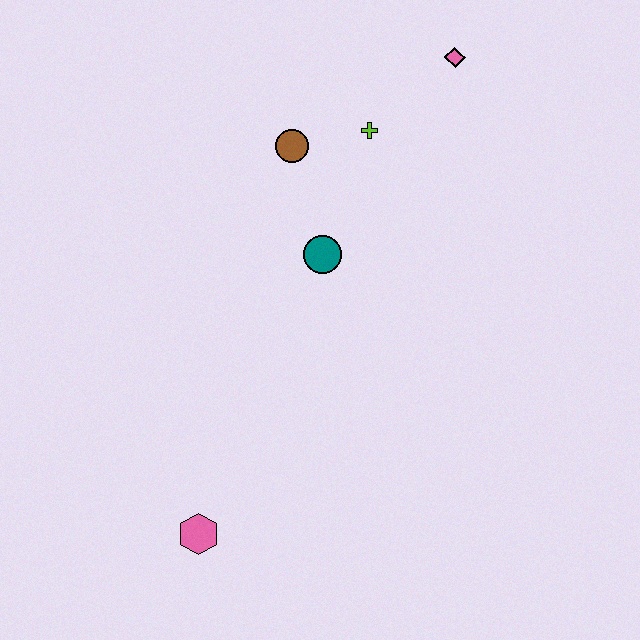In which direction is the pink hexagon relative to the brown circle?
The pink hexagon is below the brown circle.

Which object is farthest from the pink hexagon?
The pink diamond is farthest from the pink hexagon.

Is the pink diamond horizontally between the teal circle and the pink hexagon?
No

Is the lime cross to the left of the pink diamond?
Yes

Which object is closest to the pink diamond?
The lime cross is closest to the pink diamond.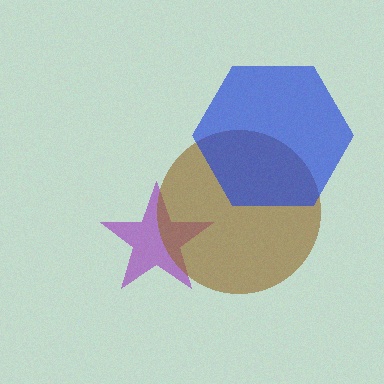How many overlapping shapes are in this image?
There are 3 overlapping shapes in the image.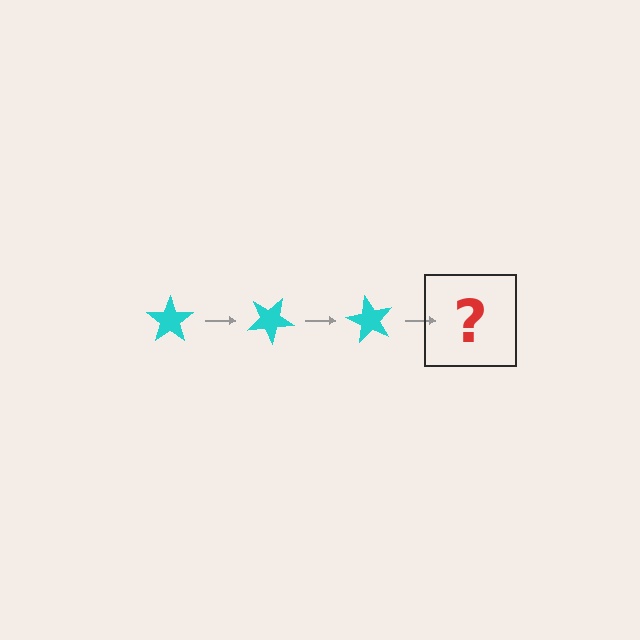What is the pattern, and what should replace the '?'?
The pattern is that the star rotates 30 degrees each step. The '?' should be a cyan star rotated 90 degrees.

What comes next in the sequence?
The next element should be a cyan star rotated 90 degrees.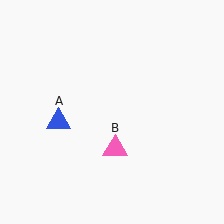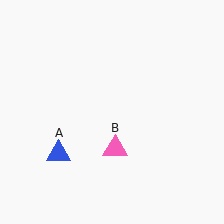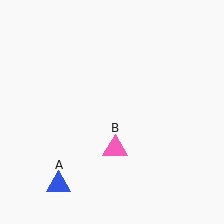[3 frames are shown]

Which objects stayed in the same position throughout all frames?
Pink triangle (object B) remained stationary.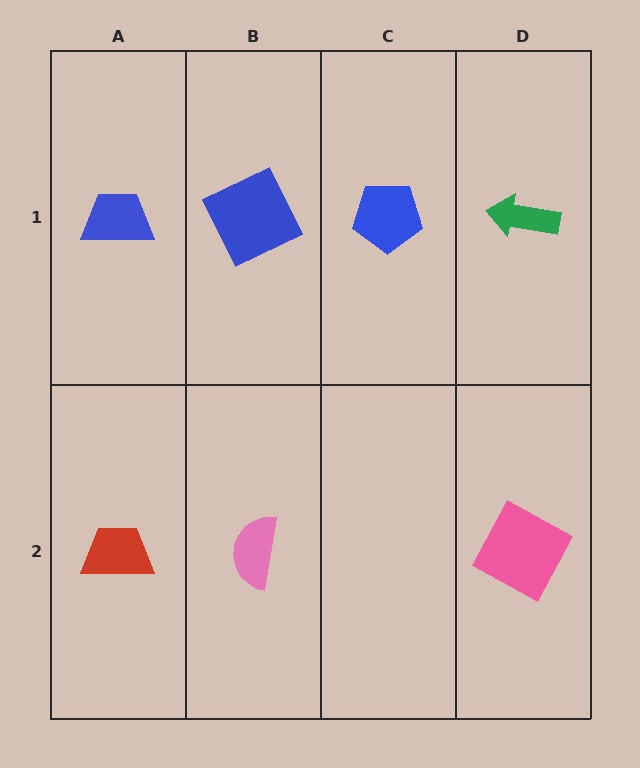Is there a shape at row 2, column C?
No, that cell is empty.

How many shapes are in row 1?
4 shapes.